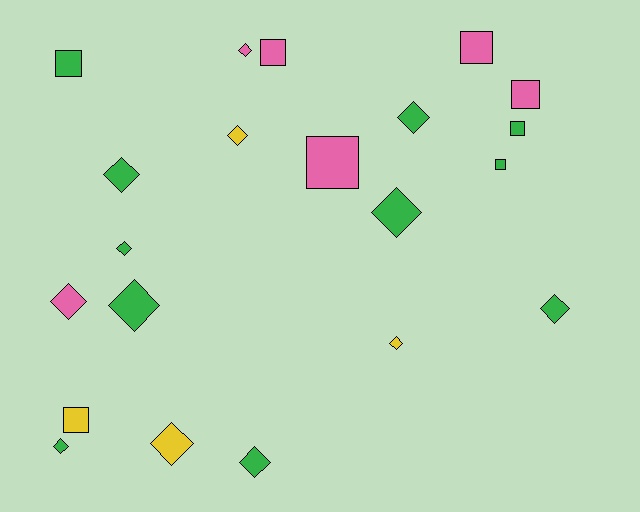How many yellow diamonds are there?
There are 3 yellow diamonds.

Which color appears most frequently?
Green, with 11 objects.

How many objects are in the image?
There are 21 objects.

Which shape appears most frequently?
Diamond, with 13 objects.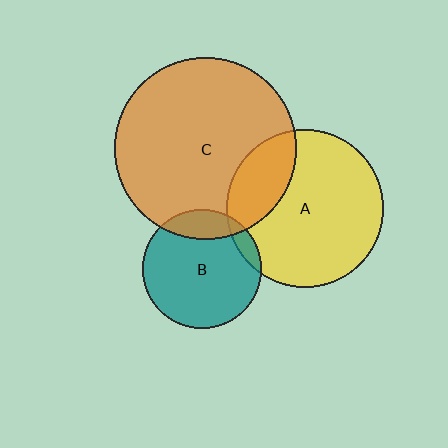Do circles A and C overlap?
Yes.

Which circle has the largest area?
Circle C (orange).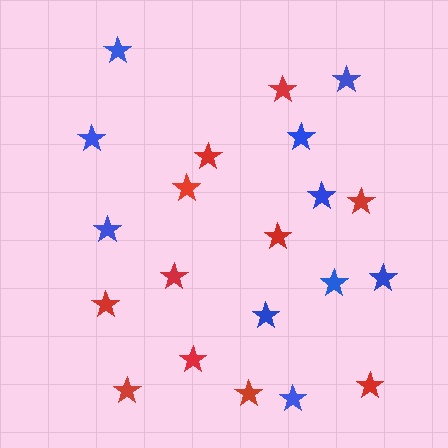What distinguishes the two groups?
There are 2 groups: one group of red stars (11) and one group of blue stars (10).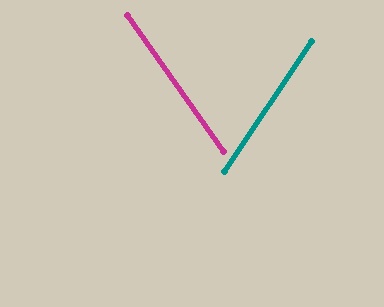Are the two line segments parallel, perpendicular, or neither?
Neither parallel nor perpendicular — they differ by about 69°.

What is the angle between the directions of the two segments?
Approximately 69 degrees.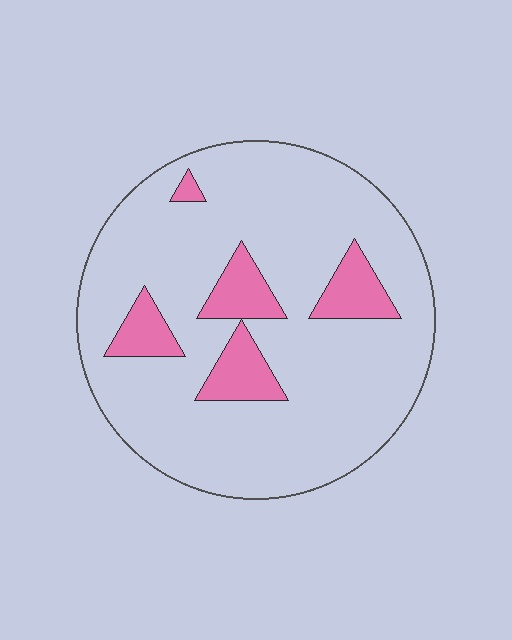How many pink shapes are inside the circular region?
5.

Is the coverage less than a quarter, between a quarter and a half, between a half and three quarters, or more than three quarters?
Less than a quarter.